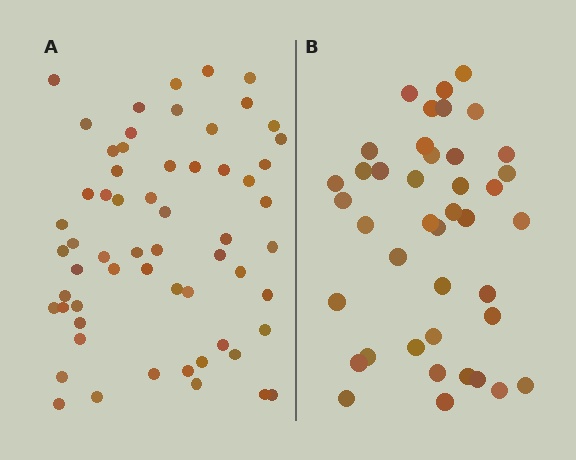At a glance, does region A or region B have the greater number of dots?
Region A (the left region) has more dots.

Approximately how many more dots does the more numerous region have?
Region A has approximately 20 more dots than region B.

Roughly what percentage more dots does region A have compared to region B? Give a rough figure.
About 45% more.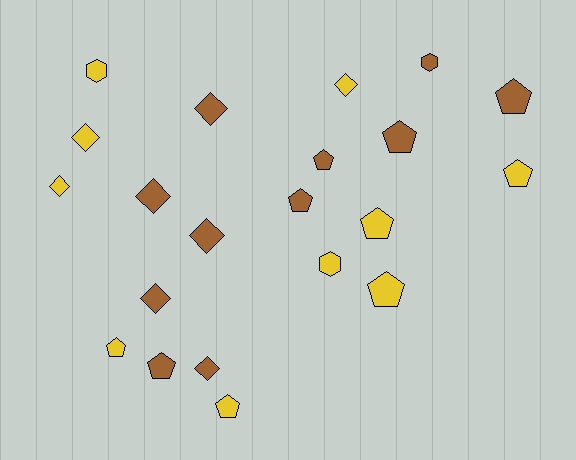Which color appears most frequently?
Brown, with 11 objects.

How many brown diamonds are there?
There are 5 brown diamonds.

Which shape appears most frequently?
Pentagon, with 10 objects.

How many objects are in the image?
There are 21 objects.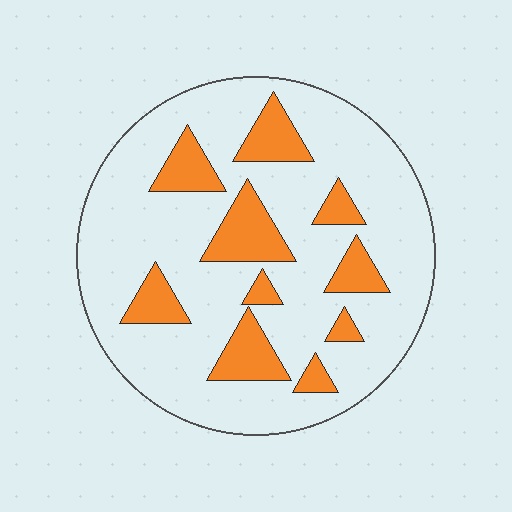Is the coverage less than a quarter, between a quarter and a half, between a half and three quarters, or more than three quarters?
Less than a quarter.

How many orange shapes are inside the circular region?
10.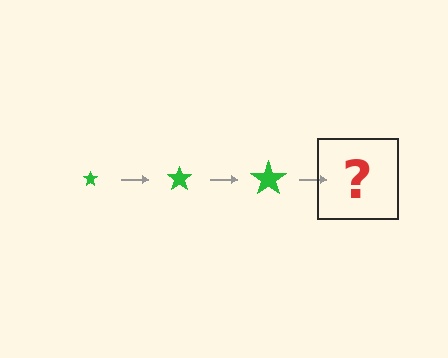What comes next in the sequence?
The next element should be a green star, larger than the previous one.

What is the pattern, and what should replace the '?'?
The pattern is that the star gets progressively larger each step. The '?' should be a green star, larger than the previous one.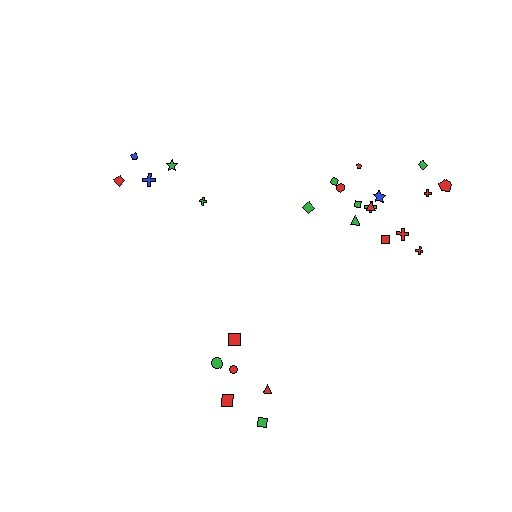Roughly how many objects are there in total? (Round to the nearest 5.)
Roughly 25 objects in total.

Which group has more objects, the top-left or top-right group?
The top-right group.